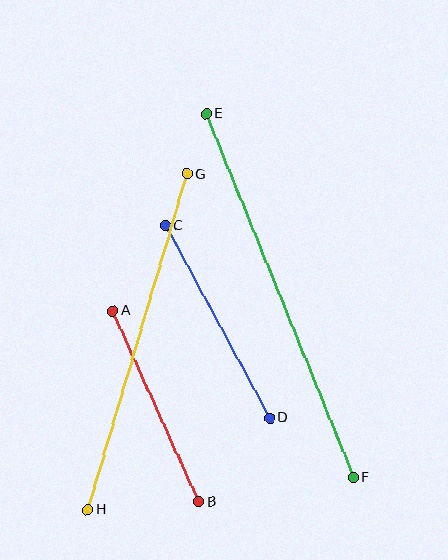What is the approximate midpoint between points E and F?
The midpoint is at approximately (280, 296) pixels.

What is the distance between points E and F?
The distance is approximately 393 pixels.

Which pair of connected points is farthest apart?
Points E and F are farthest apart.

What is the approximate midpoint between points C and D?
The midpoint is at approximately (218, 322) pixels.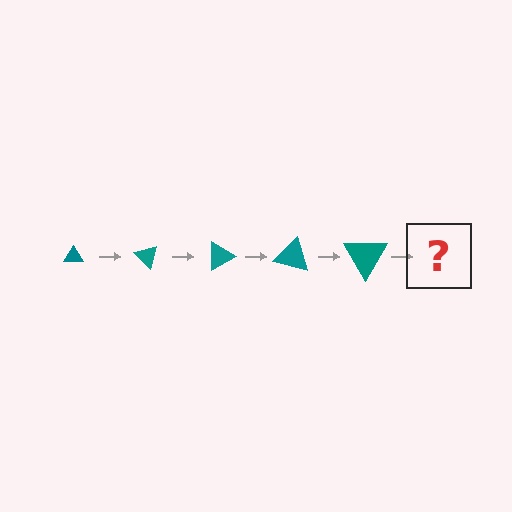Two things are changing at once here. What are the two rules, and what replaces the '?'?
The two rules are that the triangle grows larger each step and it rotates 45 degrees each step. The '?' should be a triangle, larger than the previous one and rotated 225 degrees from the start.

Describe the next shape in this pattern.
It should be a triangle, larger than the previous one and rotated 225 degrees from the start.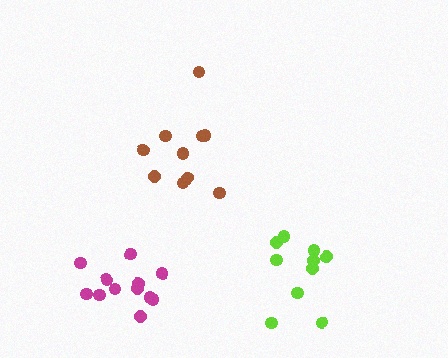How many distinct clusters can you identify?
There are 3 distinct clusters.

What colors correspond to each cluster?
The clusters are colored: lime, brown, magenta.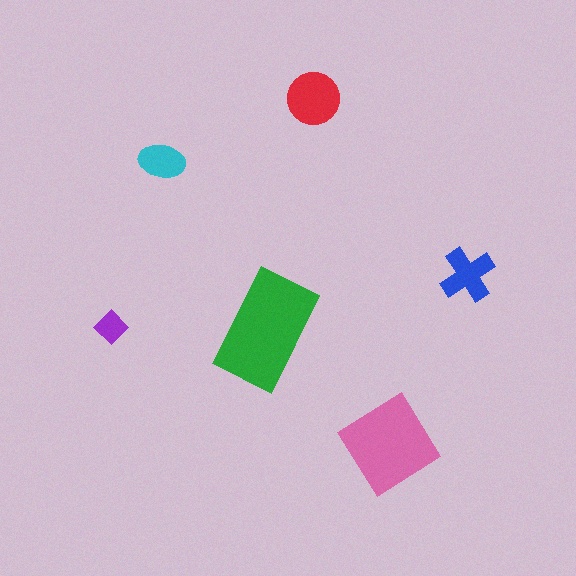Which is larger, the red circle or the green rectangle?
The green rectangle.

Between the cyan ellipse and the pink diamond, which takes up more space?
The pink diamond.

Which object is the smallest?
The purple diamond.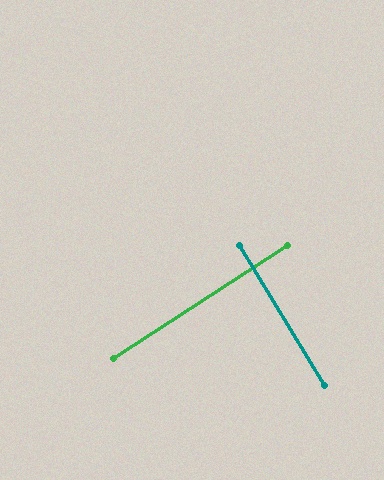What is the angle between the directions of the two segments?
Approximately 88 degrees.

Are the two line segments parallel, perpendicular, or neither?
Perpendicular — they meet at approximately 88°.